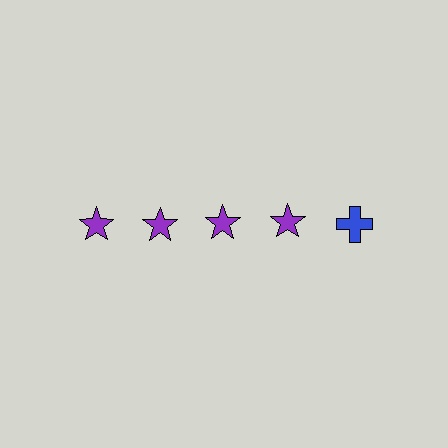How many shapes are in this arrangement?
There are 5 shapes arranged in a grid pattern.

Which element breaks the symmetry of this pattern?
The blue cross in the top row, rightmost column breaks the symmetry. All other shapes are purple stars.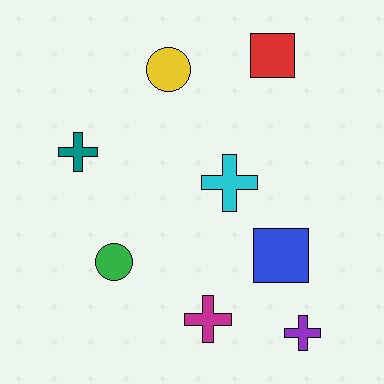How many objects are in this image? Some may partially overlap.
There are 8 objects.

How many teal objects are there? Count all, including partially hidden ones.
There is 1 teal object.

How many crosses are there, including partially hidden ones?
There are 4 crosses.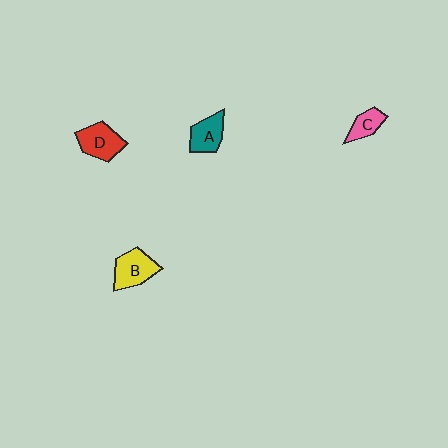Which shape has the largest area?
Shape B (yellow).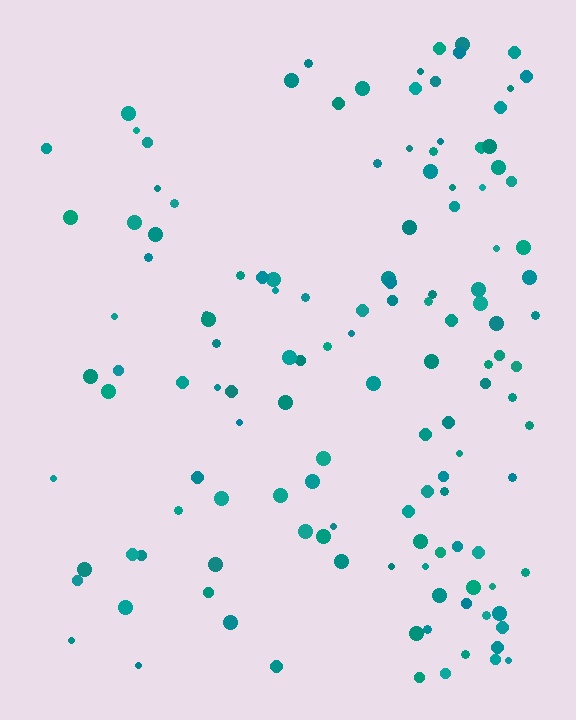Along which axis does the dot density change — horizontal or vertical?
Horizontal.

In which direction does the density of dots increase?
From left to right, with the right side densest.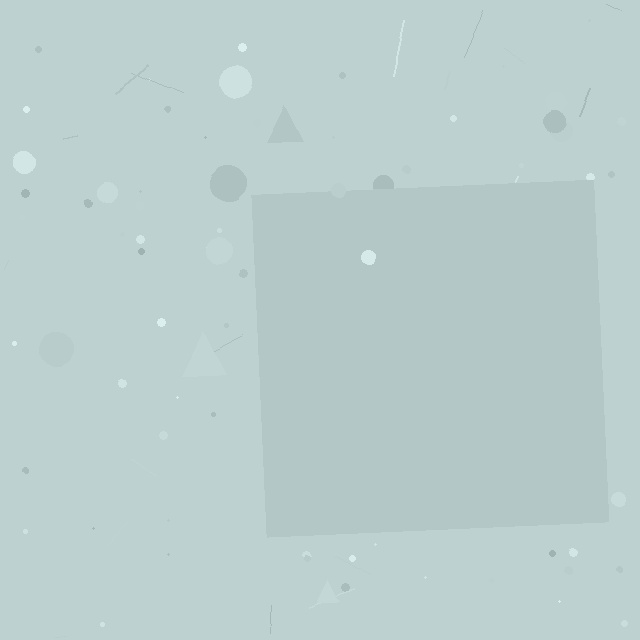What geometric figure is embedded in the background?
A square is embedded in the background.